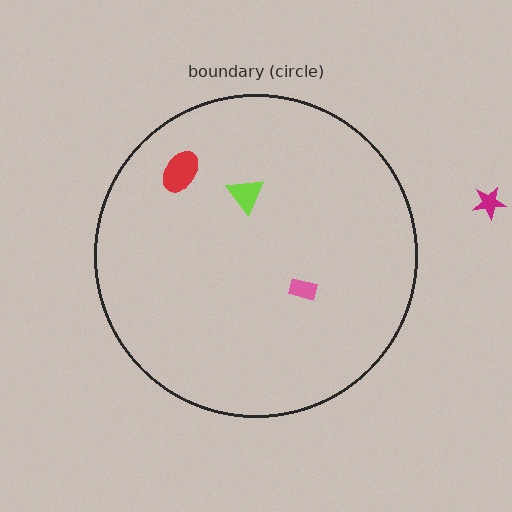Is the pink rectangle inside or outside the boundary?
Inside.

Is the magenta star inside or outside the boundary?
Outside.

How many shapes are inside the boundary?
3 inside, 1 outside.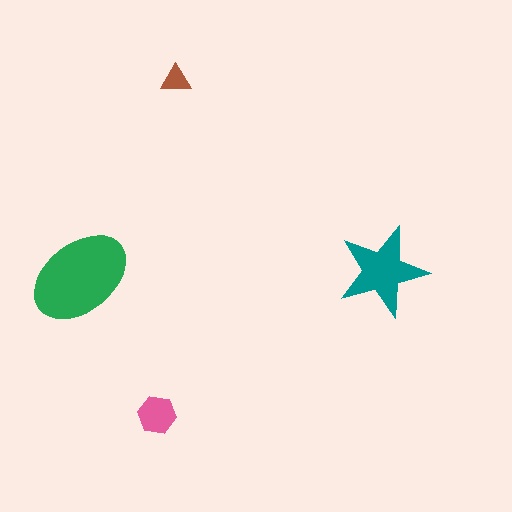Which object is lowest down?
The pink hexagon is bottommost.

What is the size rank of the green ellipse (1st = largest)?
1st.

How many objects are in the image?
There are 4 objects in the image.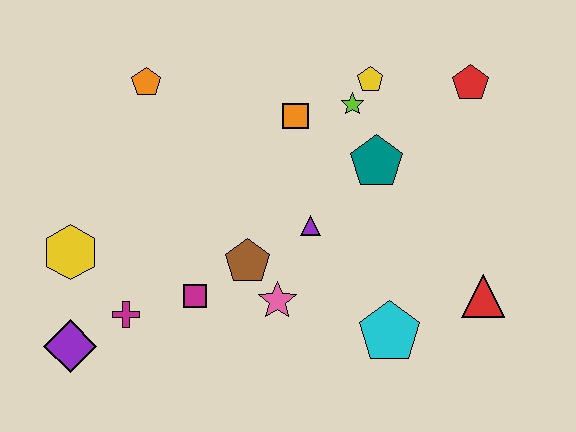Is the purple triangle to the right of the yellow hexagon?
Yes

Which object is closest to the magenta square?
The brown pentagon is closest to the magenta square.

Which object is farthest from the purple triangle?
The purple diamond is farthest from the purple triangle.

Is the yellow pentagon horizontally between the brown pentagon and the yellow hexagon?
No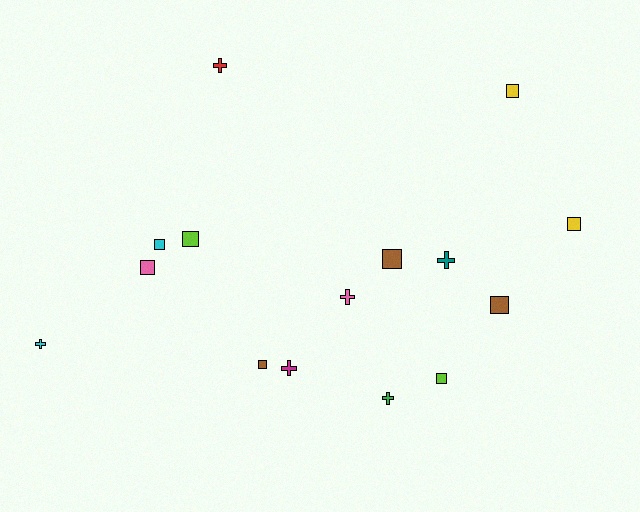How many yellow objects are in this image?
There are 2 yellow objects.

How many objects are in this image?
There are 15 objects.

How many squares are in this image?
There are 9 squares.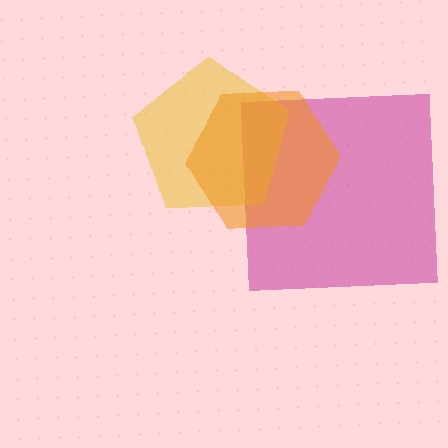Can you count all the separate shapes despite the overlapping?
Yes, there are 3 separate shapes.